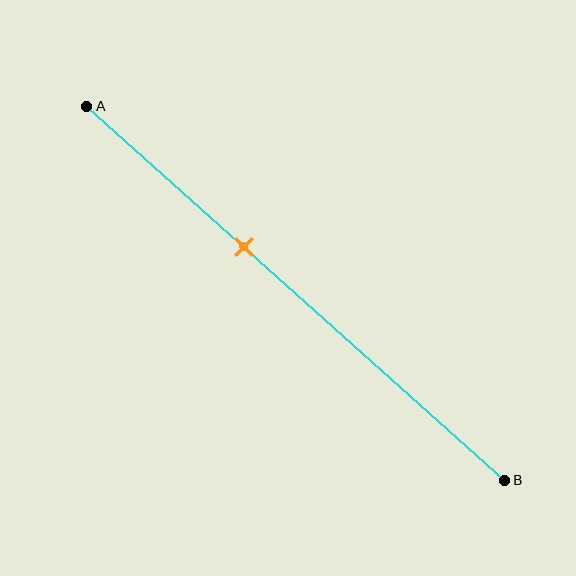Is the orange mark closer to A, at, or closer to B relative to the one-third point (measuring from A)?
The orange mark is closer to point B than the one-third point of segment AB.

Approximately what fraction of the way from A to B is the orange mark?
The orange mark is approximately 40% of the way from A to B.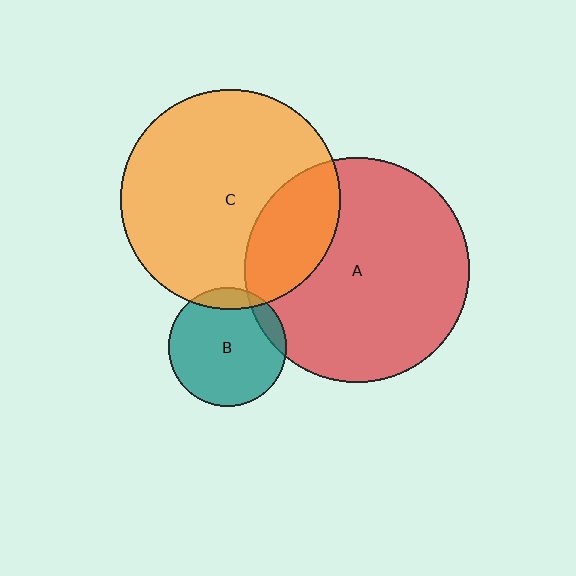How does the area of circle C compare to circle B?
Approximately 3.5 times.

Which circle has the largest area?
Circle A (red).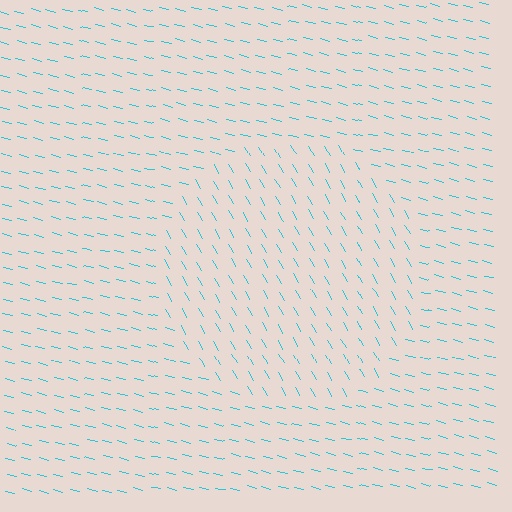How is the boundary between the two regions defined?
The boundary is defined purely by a change in line orientation (approximately 45 degrees difference). All lines are the same color and thickness.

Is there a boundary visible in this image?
Yes, there is a texture boundary formed by a change in line orientation.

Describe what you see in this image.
The image is filled with small cyan line segments. A circle region in the image has lines oriented differently from the surrounding lines, creating a visible texture boundary.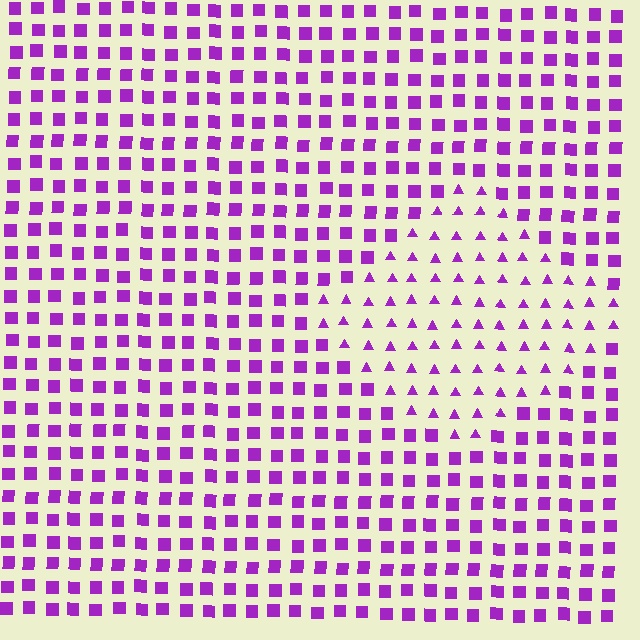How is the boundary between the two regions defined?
The boundary is defined by a change in element shape: triangles inside vs. squares outside. All elements share the same color and spacing.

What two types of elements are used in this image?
The image uses triangles inside the diamond region and squares outside it.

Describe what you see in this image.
The image is filled with small purple elements arranged in a uniform grid. A diamond-shaped region contains triangles, while the surrounding area contains squares. The boundary is defined purely by the change in element shape.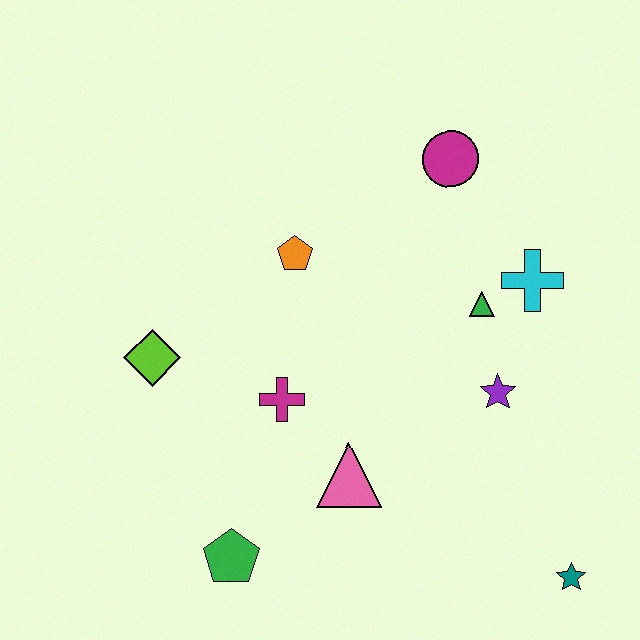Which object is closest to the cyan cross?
The green triangle is closest to the cyan cross.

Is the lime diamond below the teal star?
No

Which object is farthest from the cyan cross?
The green pentagon is farthest from the cyan cross.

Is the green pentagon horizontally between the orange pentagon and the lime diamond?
Yes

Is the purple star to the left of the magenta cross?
No